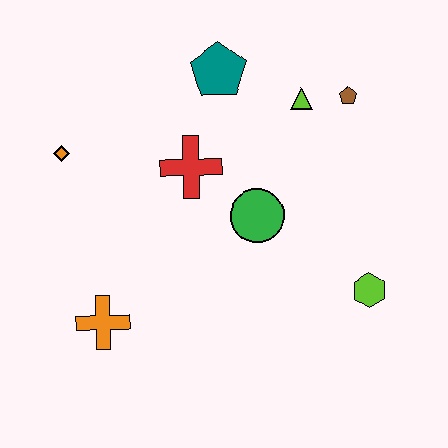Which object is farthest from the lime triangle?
The orange cross is farthest from the lime triangle.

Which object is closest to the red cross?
The green circle is closest to the red cross.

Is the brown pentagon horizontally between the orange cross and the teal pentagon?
No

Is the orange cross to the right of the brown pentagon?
No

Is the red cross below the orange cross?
No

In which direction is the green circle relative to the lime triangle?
The green circle is below the lime triangle.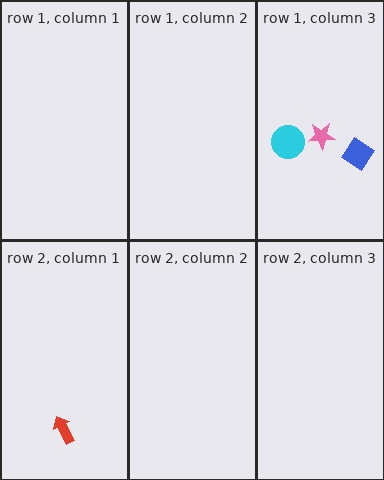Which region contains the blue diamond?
The row 1, column 3 region.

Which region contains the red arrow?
The row 2, column 1 region.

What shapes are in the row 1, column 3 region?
The pink star, the blue diamond, the cyan circle.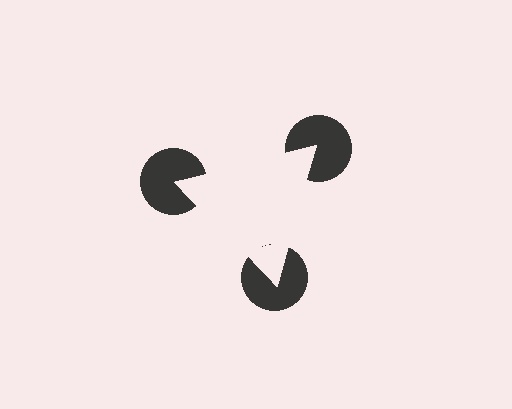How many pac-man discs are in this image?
There are 3 — one at each vertex of the illusory triangle.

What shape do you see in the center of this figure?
An illusory triangle — its edges are inferred from the aligned wedge cuts in the pac-man discs, not physically drawn.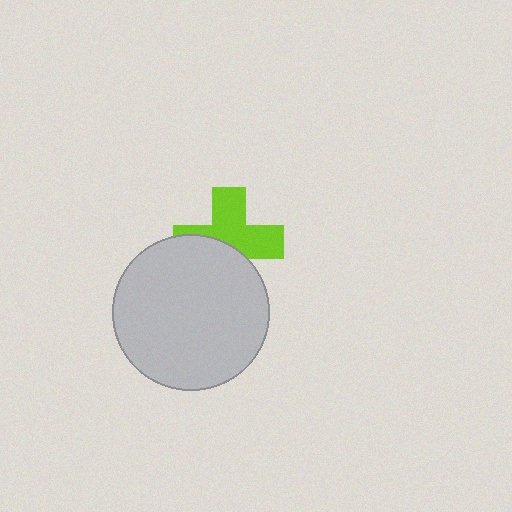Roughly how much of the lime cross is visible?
About half of it is visible (roughly 56%).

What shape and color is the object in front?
The object in front is a light gray circle.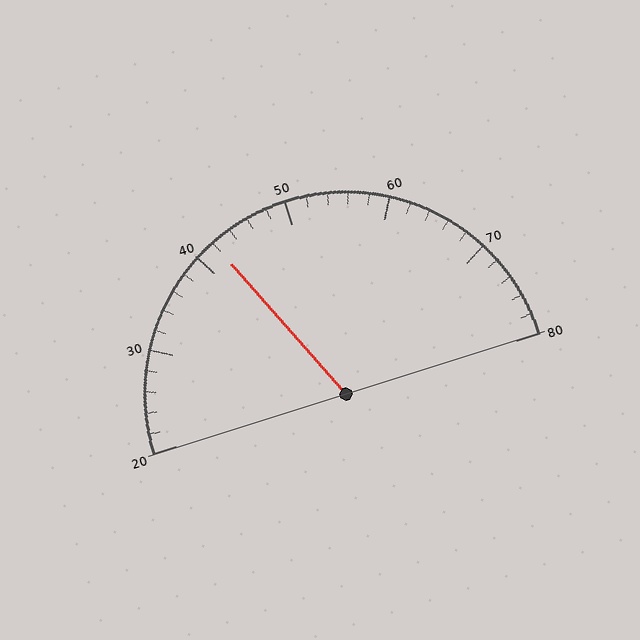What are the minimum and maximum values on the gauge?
The gauge ranges from 20 to 80.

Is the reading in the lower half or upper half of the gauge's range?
The reading is in the lower half of the range (20 to 80).